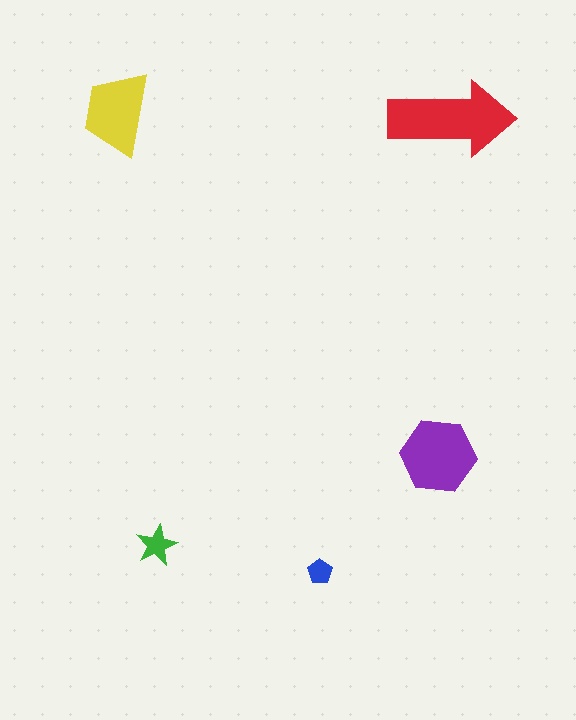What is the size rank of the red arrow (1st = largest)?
1st.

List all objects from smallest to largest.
The blue pentagon, the green star, the yellow trapezoid, the purple hexagon, the red arrow.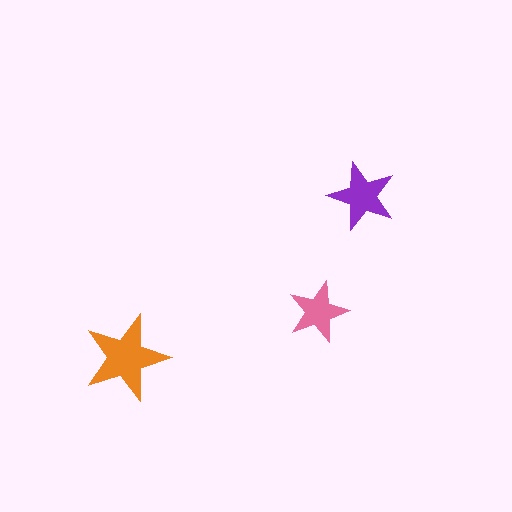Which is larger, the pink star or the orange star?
The orange one.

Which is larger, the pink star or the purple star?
The purple one.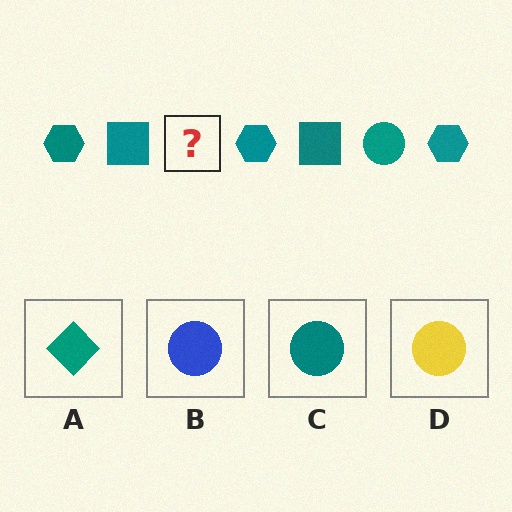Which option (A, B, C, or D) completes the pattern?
C.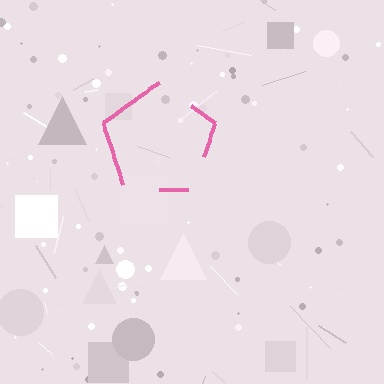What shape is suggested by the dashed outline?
The dashed outline suggests a pentagon.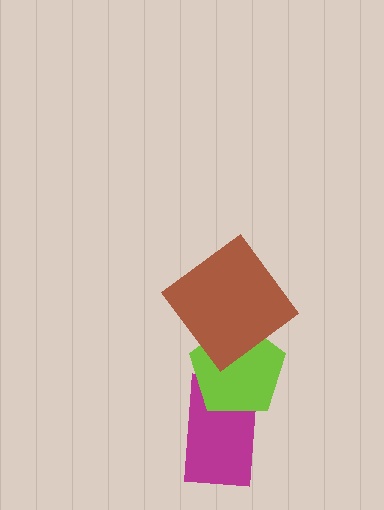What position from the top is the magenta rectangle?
The magenta rectangle is 3rd from the top.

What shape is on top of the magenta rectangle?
The lime pentagon is on top of the magenta rectangle.